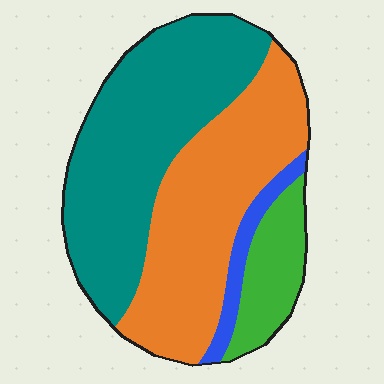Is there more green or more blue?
Green.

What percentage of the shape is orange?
Orange takes up between a quarter and a half of the shape.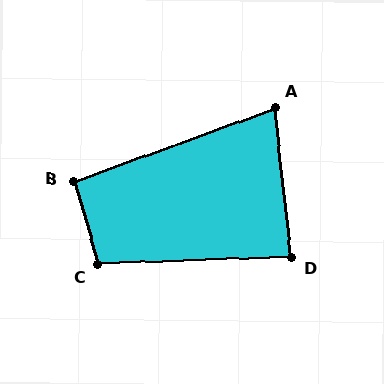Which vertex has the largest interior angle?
C, at approximately 104 degrees.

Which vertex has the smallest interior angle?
A, at approximately 76 degrees.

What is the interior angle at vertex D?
Approximately 86 degrees (approximately right).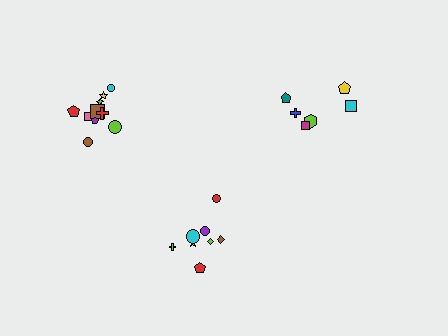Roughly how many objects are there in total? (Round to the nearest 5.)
Roughly 25 objects in total.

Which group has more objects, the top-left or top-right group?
The top-left group.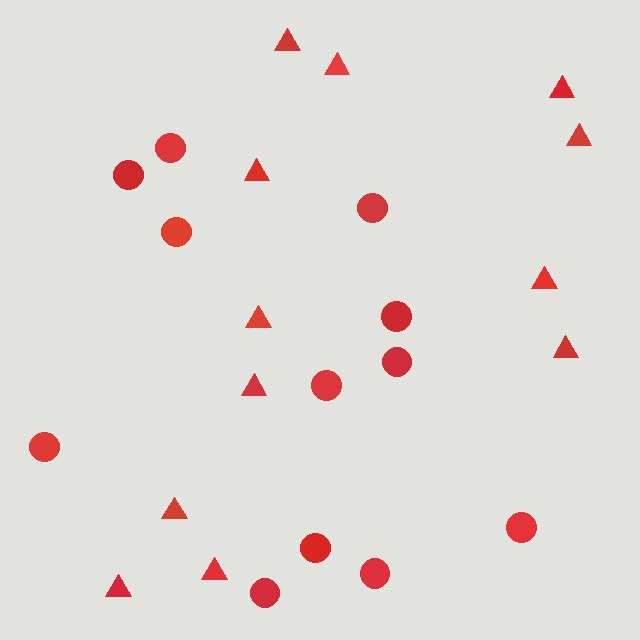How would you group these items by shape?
There are 2 groups: one group of triangles (12) and one group of circles (12).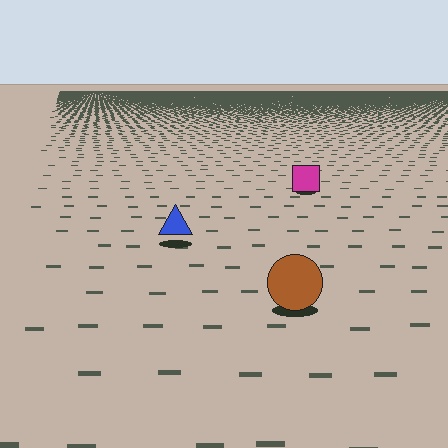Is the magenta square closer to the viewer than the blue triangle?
No. The blue triangle is closer — you can tell from the texture gradient: the ground texture is coarser near it.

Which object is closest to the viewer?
The brown circle is closest. The texture marks near it are larger and more spread out.